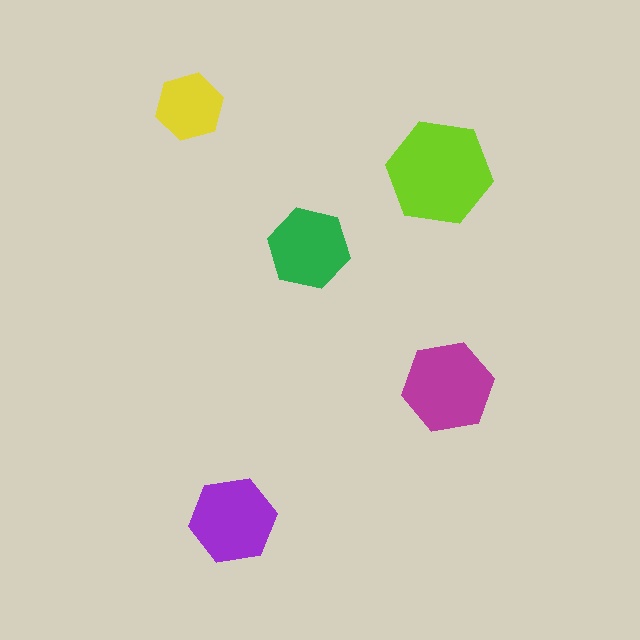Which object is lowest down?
The purple hexagon is bottommost.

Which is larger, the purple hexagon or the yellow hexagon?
The purple one.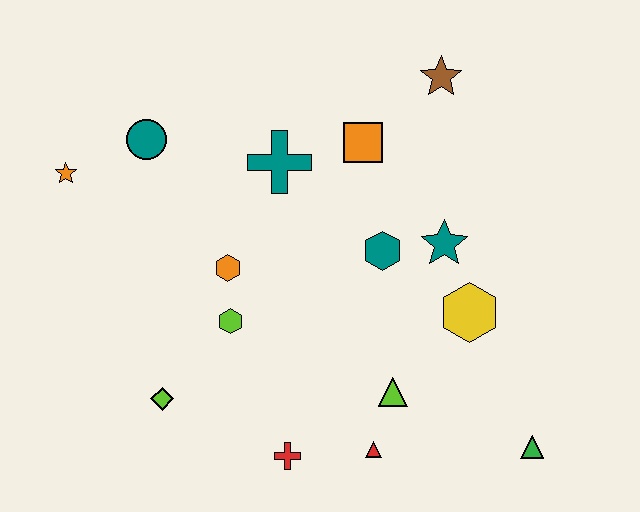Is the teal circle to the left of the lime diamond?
Yes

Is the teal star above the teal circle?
No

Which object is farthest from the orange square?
The green triangle is farthest from the orange square.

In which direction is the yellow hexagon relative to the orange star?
The yellow hexagon is to the right of the orange star.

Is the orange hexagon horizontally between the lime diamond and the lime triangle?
Yes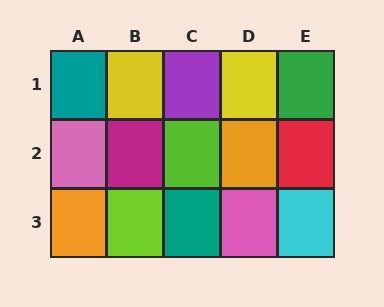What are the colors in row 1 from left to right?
Teal, yellow, purple, yellow, green.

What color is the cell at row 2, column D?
Orange.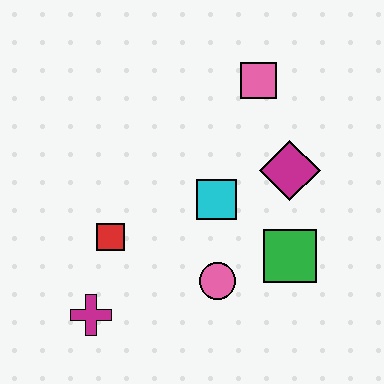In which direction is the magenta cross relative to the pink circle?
The magenta cross is to the left of the pink circle.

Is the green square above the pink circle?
Yes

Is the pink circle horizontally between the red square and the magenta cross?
No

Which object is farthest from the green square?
The magenta cross is farthest from the green square.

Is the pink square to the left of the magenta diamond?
Yes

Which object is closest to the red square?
The magenta cross is closest to the red square.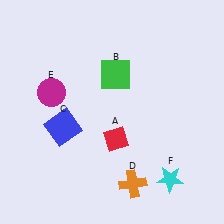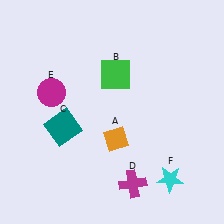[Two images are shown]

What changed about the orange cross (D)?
In Image 1, D is orange. In Image 2, it changed to magenta.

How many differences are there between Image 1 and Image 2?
There are 3 differences between the two images.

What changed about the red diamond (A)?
In Image 1, A is red. In Image 2, it changed to orange.